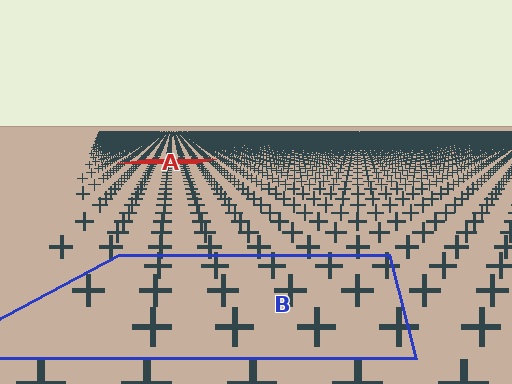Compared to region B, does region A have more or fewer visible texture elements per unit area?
Region A has more texture elements per unit area — they are packed more densely because it is farther away.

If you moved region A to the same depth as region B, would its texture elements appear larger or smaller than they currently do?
They would appear larger. At a closer depth, the same texture elements are projected at a bigger on-screen size.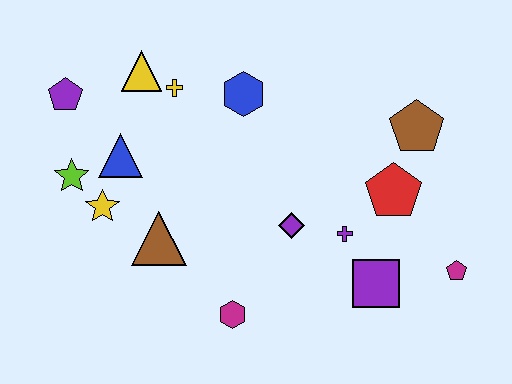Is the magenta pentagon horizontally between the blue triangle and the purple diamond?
No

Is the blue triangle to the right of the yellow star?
Yes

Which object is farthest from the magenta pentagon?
The purple pentagon is farthest from the magenta pentagon.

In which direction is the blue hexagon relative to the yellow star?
The blue hexagon is to the right of the yellow star.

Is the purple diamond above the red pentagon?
No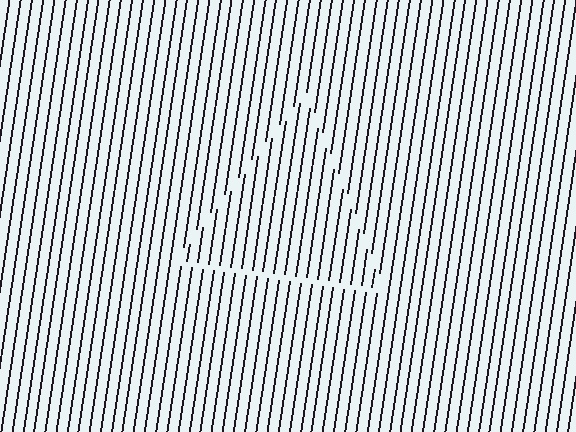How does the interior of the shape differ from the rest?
The interior of the shape contains the same grating, shifted by half a period — the contour is defined by the phase discontinuity where line-ends from the inner and outer gratings abut.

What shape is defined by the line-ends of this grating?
An illusory triangle. The interior of the shape contains the same grating, shifted by half a period — the contour is defined by the phase discontinuity where line-ends from the inner and outer gratings abut.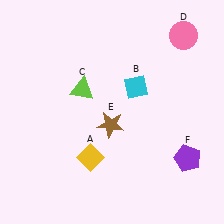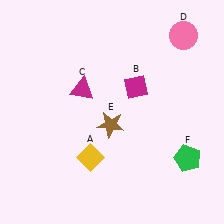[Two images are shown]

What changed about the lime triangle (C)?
In Image 1, C is lime. In Image 2, it changed to magenta.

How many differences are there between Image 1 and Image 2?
There are 3 differences between the two images.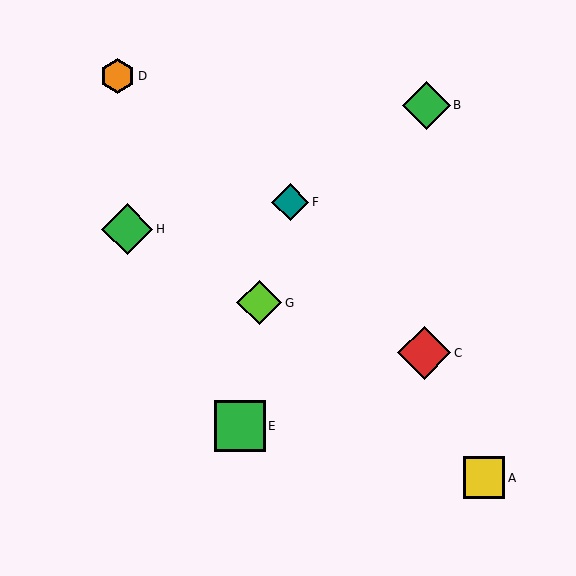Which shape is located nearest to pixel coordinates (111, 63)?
The orange hexagon (labeled D) at (118, 76) is nearest to that location.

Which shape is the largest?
The red diamond (labeled C) is the largest.